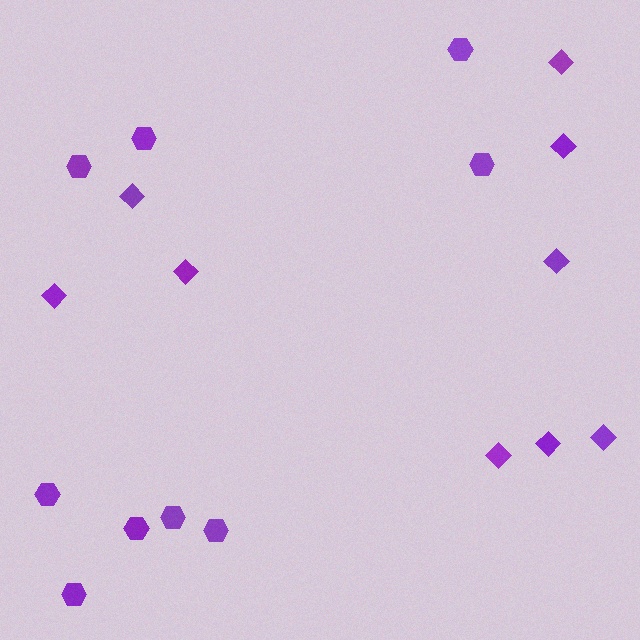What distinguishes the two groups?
There are 2 groups: one group of diamonds (9) and one group of hexagons (9).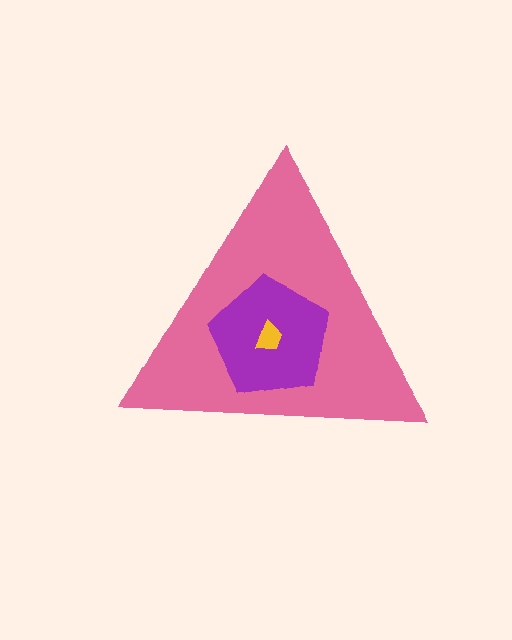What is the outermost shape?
The pink triangle.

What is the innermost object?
The yellow trapezoid.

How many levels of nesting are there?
3.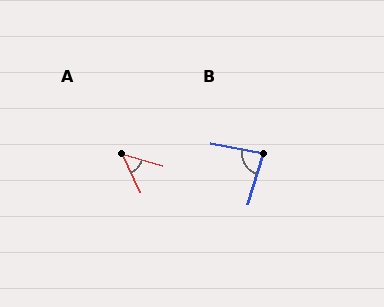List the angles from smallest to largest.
A (49°), B (84°).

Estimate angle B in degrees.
Approximately 84 degrees.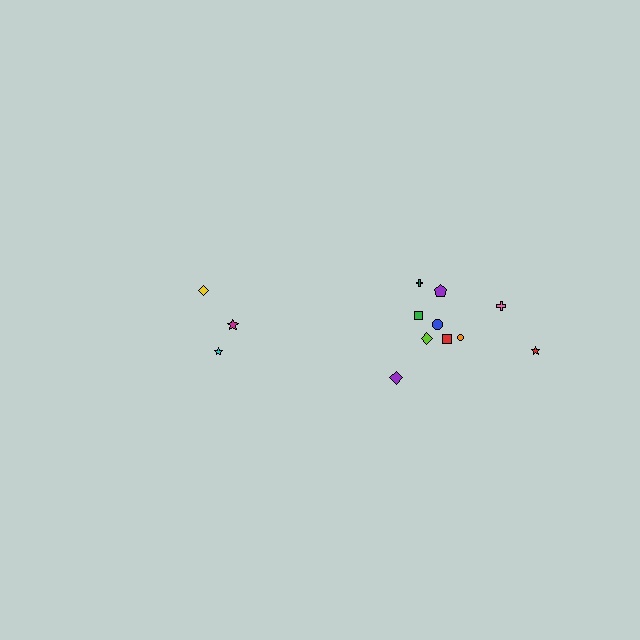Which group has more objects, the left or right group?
The right group.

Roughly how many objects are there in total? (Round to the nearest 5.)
Roughly 15 objects in total.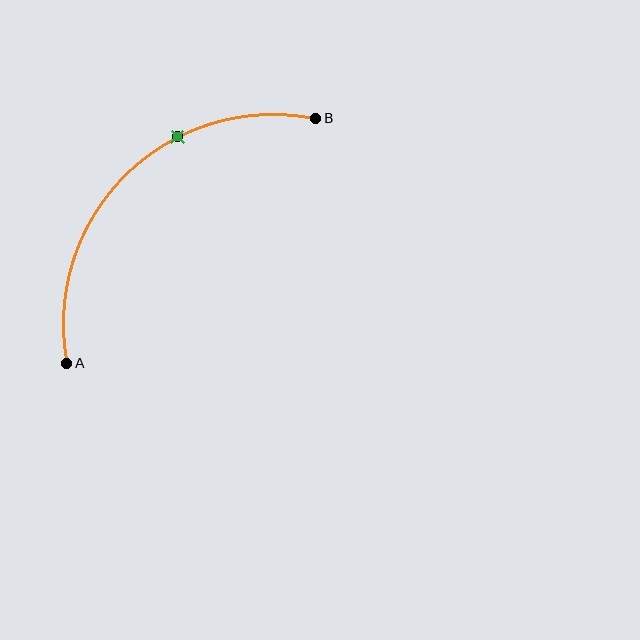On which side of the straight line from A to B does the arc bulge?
The arc bulges above and to the left of the straight line connecting A and B.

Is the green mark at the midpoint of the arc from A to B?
No. The green mark lies on the arc but is closer to endpoint B. The arc midpoint would be at the point on the curve equidistant along the arc from both A and B.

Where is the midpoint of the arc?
The arc midpoint is the point on the curve farthest from the straight line joining A and B. It sits above and to the left of that line.